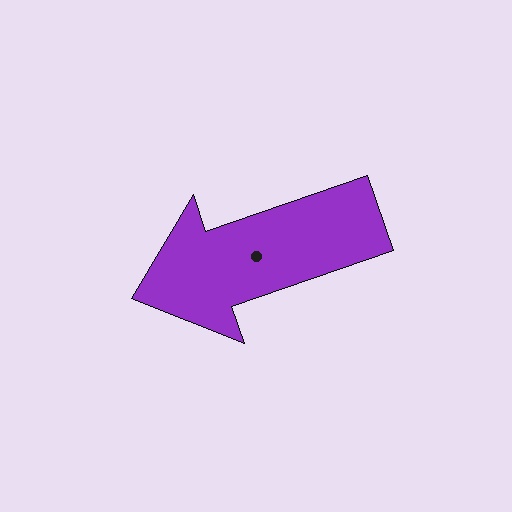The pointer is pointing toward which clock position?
Roughly 8 o'clock.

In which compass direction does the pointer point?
West.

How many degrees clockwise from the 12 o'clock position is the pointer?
Approximately 251 degrees.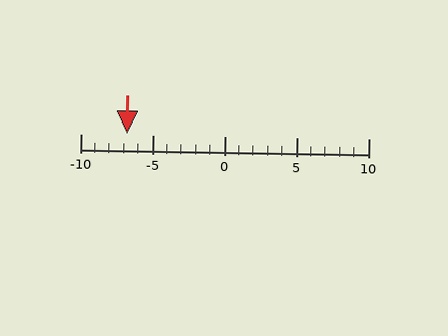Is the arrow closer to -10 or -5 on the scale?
The arrow is closer to -5.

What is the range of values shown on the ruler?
The ruler shows values from -10 to 10.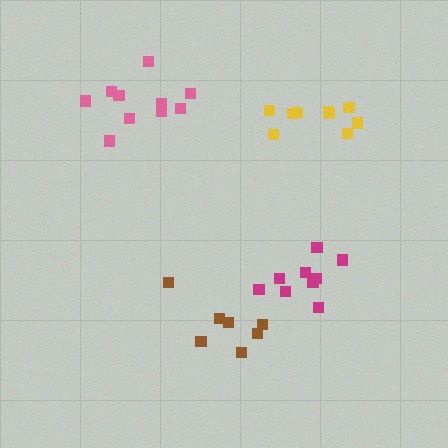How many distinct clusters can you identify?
There are 4 distinct clusters.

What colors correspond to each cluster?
The clusters are colored: magenta, yellow, pink, brown.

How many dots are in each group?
Group 1: 9 dots, Group 2: 9 dots, Group 3: 10 dots, Group 4: 7 dots (35 total).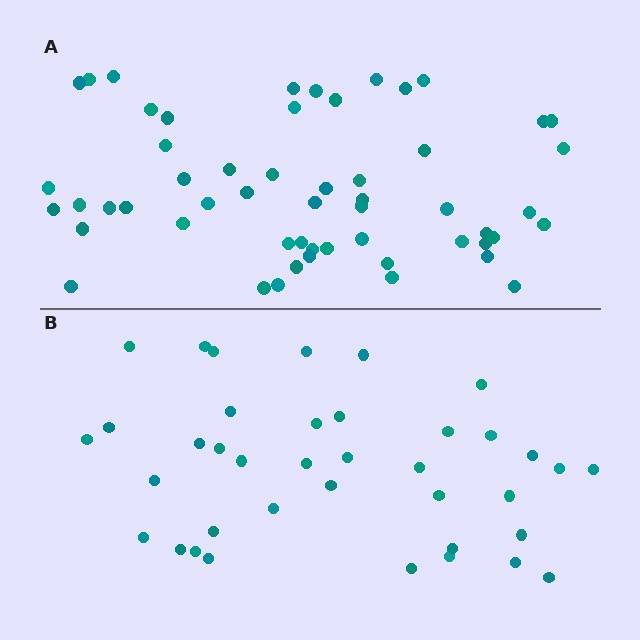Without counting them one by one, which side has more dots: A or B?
Region A (the top region) has more dots.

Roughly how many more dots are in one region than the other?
Region A has approximately 15 more dots than region B.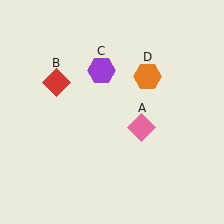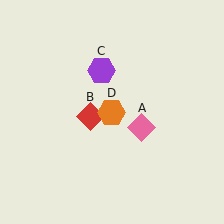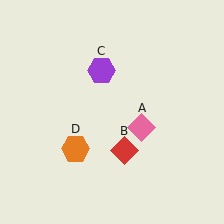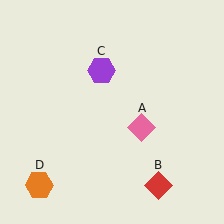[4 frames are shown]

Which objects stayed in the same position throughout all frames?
Pink diamond (object A) and purple hexagon (object C) remained stationary.